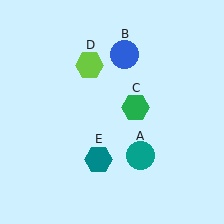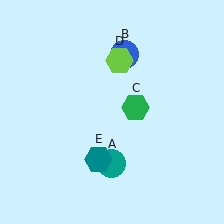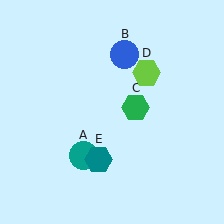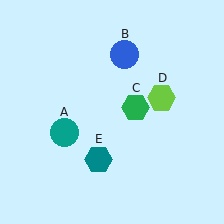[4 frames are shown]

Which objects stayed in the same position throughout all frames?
Blue circle (object B) and green hexagon (object C) and teal hexagon (object E) remained stationary.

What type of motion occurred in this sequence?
The teal circle (object A), lime hexagon (object D) rotated clockwise around the center of the scene.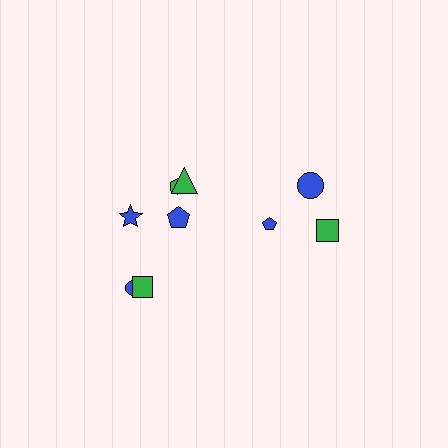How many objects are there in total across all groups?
There are 9 objects.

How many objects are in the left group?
There are 6 objects.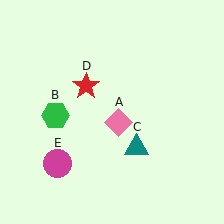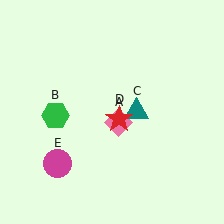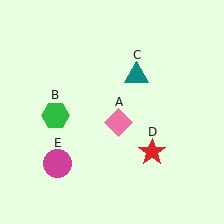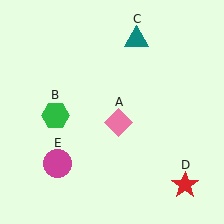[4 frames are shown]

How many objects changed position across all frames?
2 objects changed position: teal triangle (object C), red star (object D).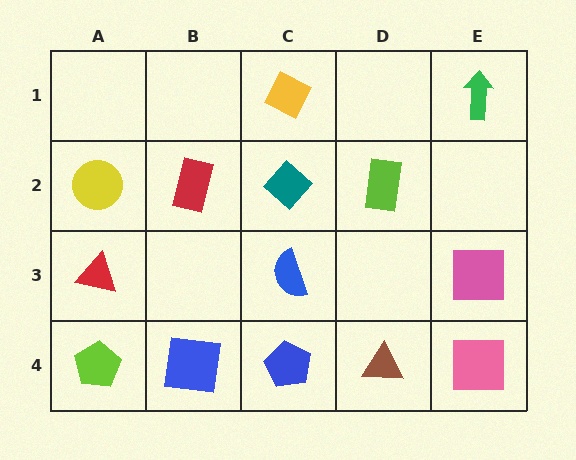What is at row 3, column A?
A red triangle.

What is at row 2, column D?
A lime rectangle.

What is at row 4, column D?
A brown triangle.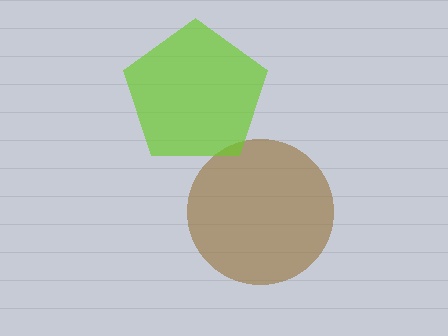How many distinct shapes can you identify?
There are 2 distinct shapes: a brown circle, a lime pentagon.